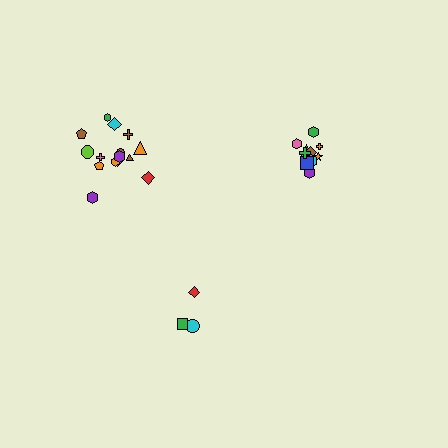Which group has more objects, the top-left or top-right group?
The top-left group.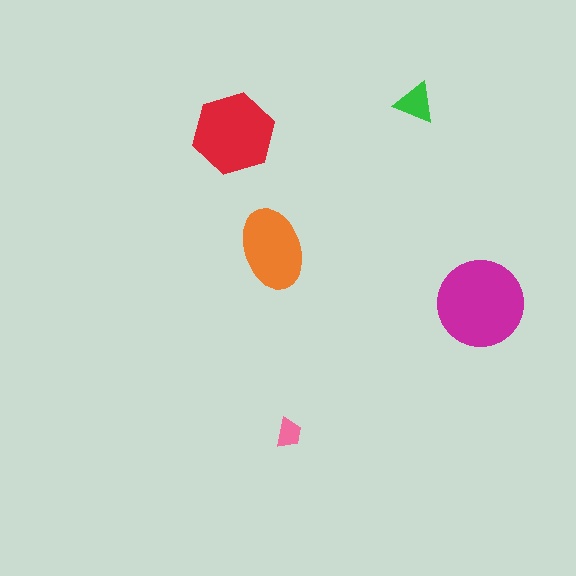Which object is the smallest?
The pink trapezoid.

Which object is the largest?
The magenta circle.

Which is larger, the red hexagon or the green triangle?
The red hexagon.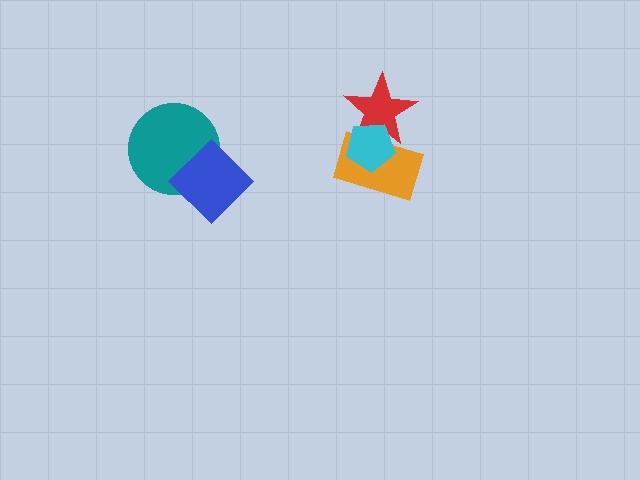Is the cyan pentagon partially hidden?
No, no other shape covers it.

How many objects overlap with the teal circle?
1 object overlaps with the teal circle.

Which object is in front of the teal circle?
The blue diamond is in front of the teal circle.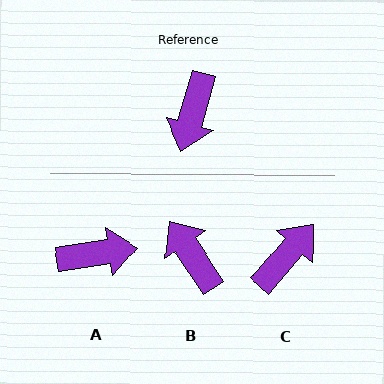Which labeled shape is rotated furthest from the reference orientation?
C, about 155 degrees away.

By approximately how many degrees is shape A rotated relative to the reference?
Approximately 115 degrees counter-clockwise.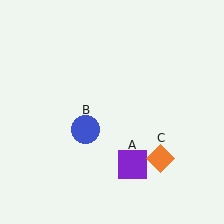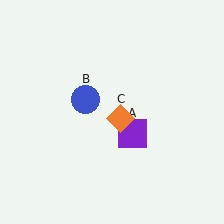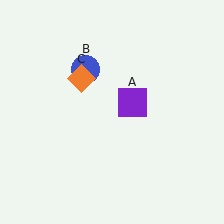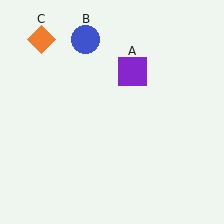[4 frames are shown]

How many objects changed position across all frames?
3 objects changed position: purple square (object A), blue circle (object B), orange diamond (object C).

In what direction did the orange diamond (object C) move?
The orange diamond (object C) moved up and to the left.